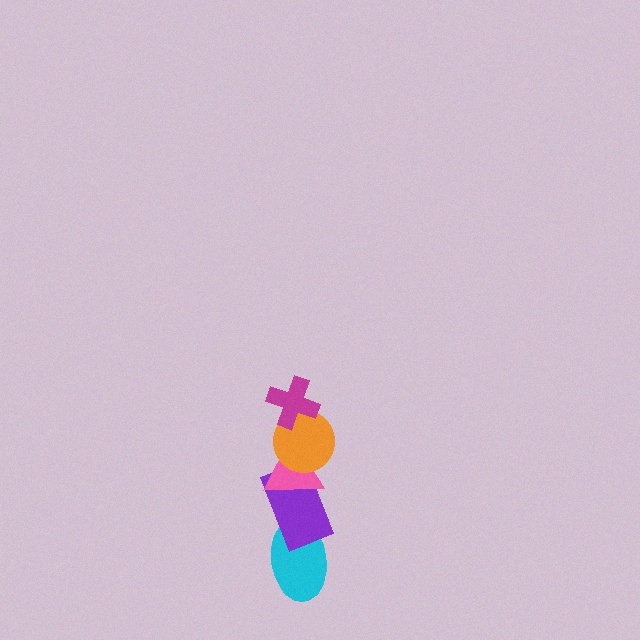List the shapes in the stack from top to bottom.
From top to bottom: the magenta cross, the orange circle, the pink triangle, the purple rectangle, the cyan ellipse.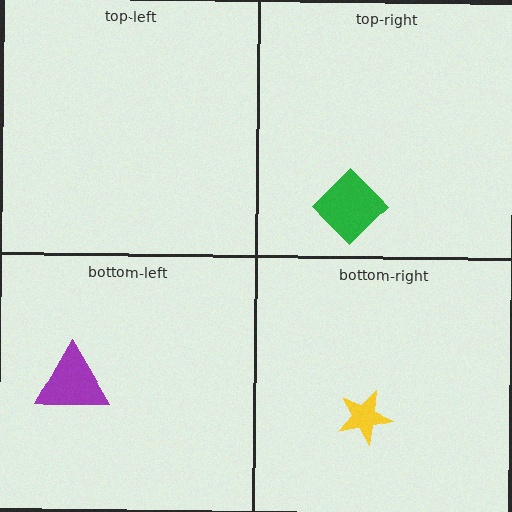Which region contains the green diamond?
The top-right region.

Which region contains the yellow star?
The bottom-right region.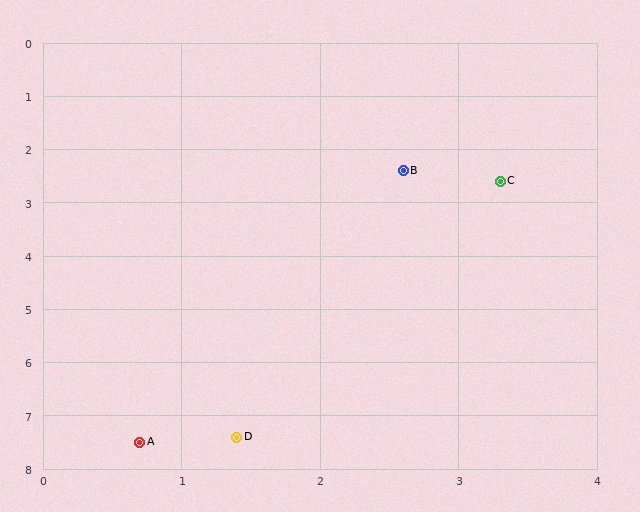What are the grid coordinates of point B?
Point B is at approximately (2.6, 2.4).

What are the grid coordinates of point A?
Point A is at approximately (0.7, 7.5).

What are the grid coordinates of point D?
Point D is at approximately (1.4, 7.4).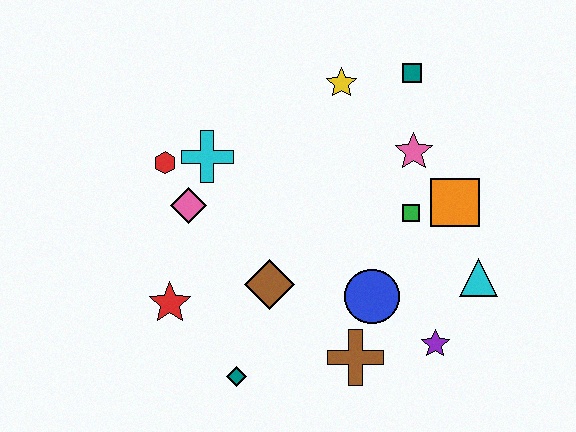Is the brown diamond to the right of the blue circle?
No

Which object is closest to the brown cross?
The blue circle is closest to the brown cross.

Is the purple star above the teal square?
No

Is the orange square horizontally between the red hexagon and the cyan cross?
No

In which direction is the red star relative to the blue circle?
The red star is to the left of the blue circle.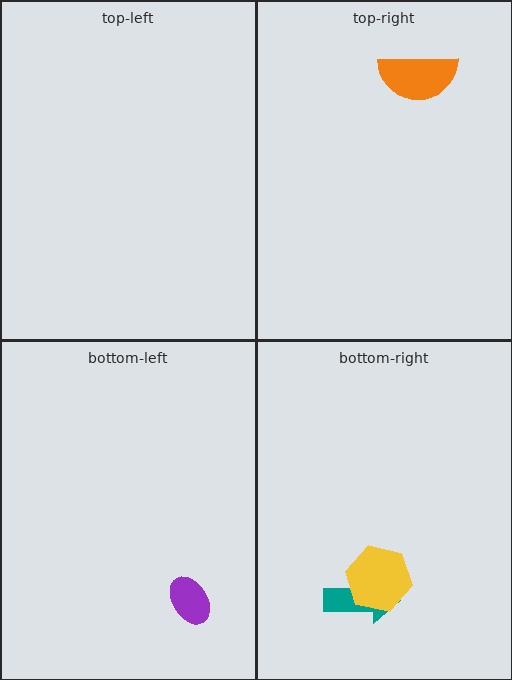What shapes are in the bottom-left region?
The purple ellipse.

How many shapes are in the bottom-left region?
1.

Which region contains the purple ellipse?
The bottom-left region.